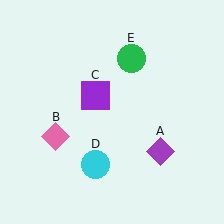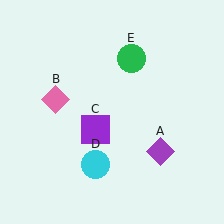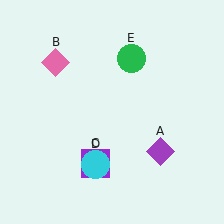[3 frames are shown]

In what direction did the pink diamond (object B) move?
The pink diamond (object B) moved up.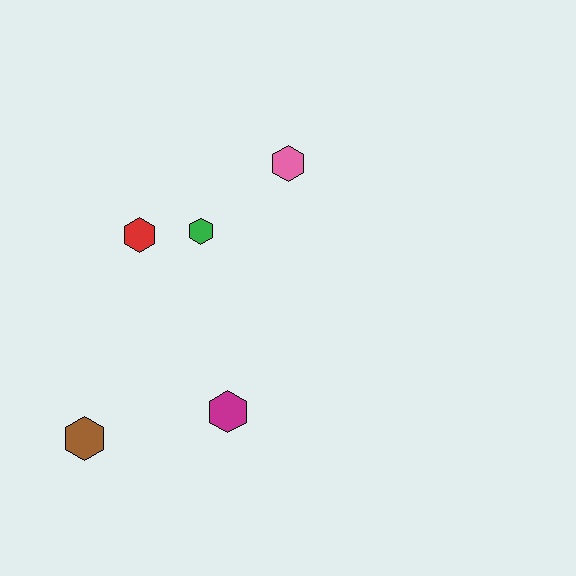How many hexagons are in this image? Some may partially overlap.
There are 5 hexagons.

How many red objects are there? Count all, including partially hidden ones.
There is 1 red object.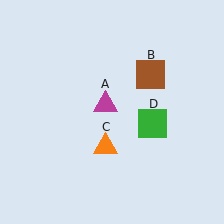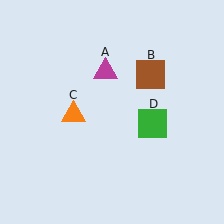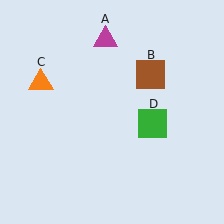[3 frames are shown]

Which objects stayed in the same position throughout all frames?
Brown square (object B) and green square (object D) remained stationary.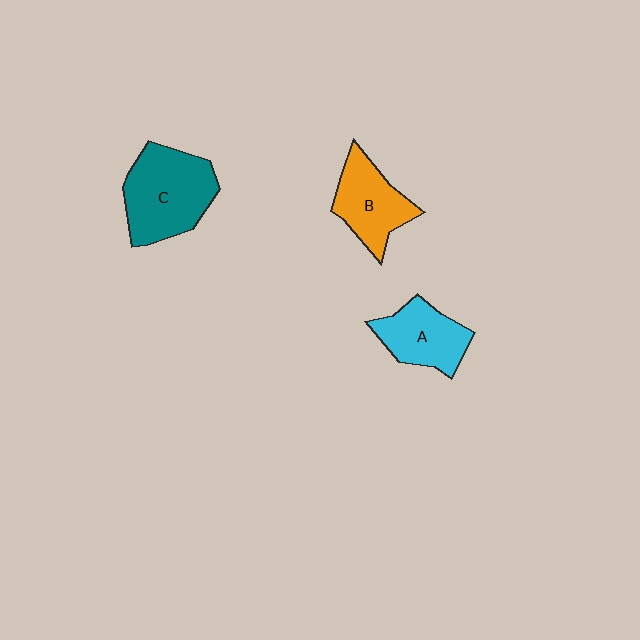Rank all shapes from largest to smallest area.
From largest to smallest: C (teal), B (orange), A (cyan).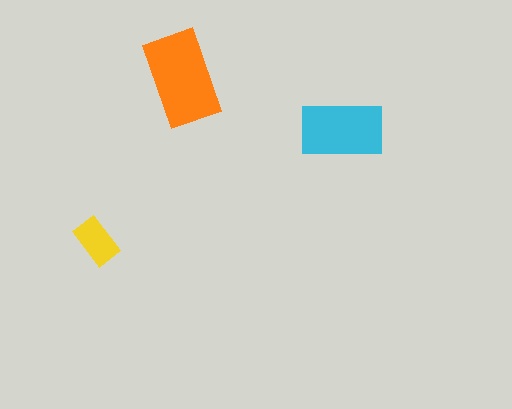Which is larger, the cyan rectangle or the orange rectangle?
The orange one.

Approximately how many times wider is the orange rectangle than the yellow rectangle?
About 2 times wider.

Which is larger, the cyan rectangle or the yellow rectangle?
The cyan one.